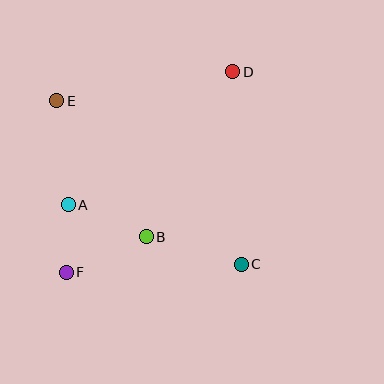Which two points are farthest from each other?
Points D and F are farthest from each other.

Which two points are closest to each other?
Points A and F are closest to each other.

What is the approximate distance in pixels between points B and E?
The distance between B and E is approximately 163 pixels.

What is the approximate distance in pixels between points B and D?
The distance between B and D is approximately 187 pixels.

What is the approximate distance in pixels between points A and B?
The distance between A and B is approximately 84 pixels.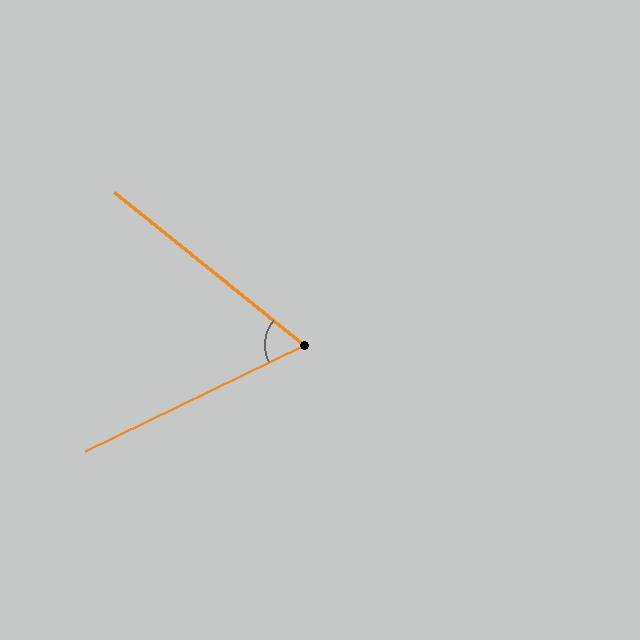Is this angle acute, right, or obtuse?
It is acute.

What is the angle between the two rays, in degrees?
Approximately 65 degrees.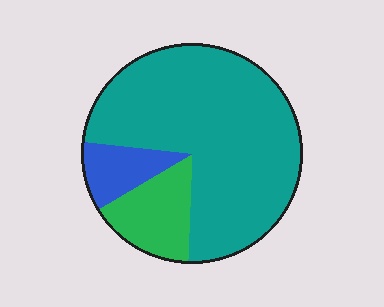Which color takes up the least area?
Blue, at roughly 10%.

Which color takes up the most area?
Teal, at roughly 75%.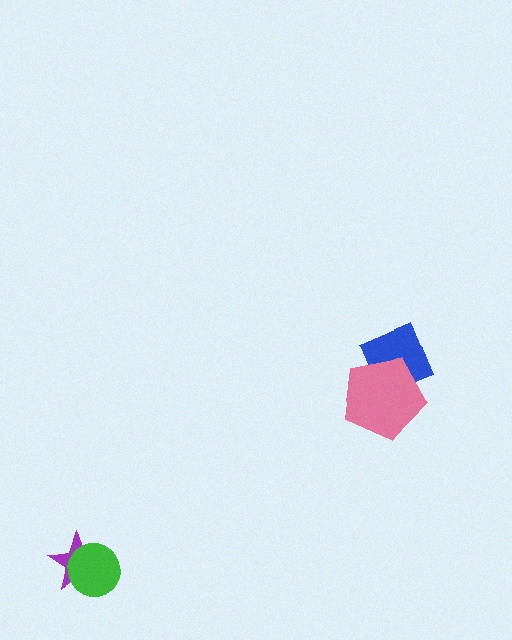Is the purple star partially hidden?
Yes, it is partially covered by another shape.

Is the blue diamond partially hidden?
Yes, it is partially covered by another shape.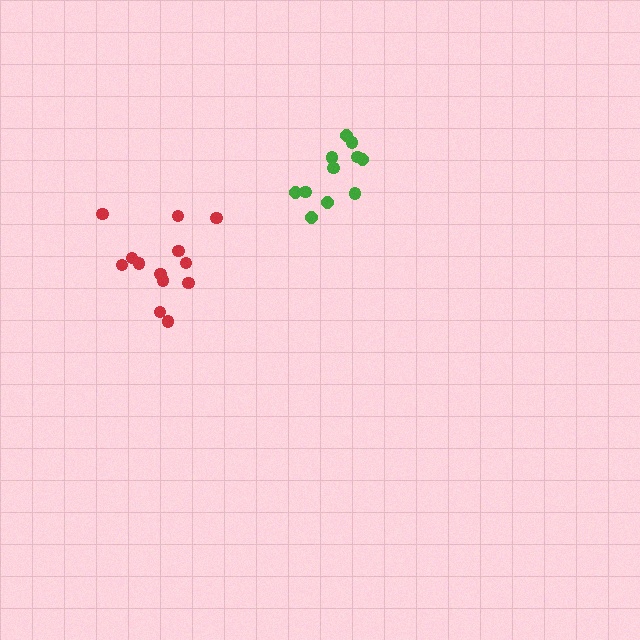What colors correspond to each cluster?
The clusters are colored: green, red.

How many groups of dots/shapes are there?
There are 2 groups.